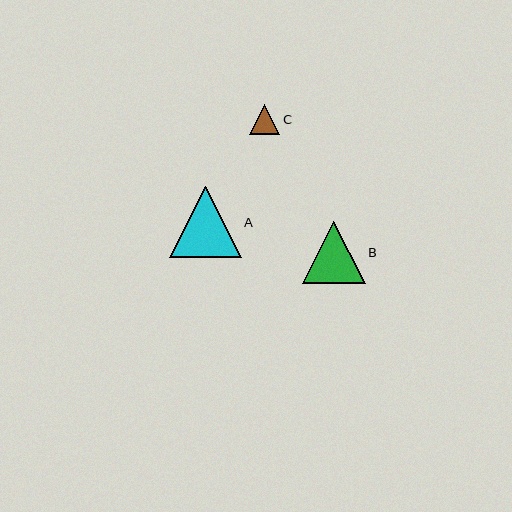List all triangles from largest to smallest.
From largest to smallest: A, B, C.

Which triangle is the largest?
Triangle A is the largest with a size of approximately 71 pixels.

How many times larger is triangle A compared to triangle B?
Triangle A is approximately 1.1 times the size of triangle B.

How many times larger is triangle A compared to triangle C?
Triangle A is approximately 2.4 times the size of triangle C.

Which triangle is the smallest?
Triangle C is the smallest with a size of approximately 30 pixels.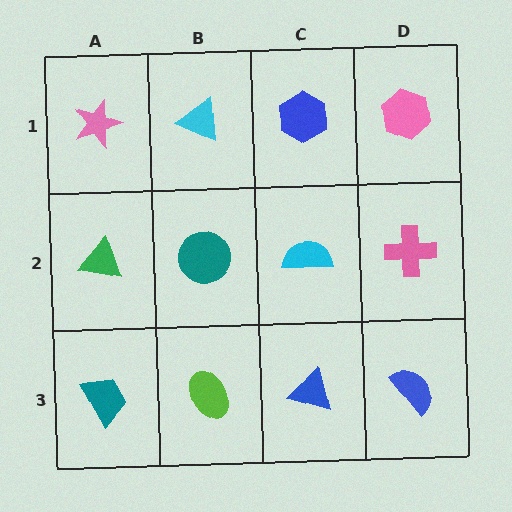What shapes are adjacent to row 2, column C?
A blue hexagon (row 1, column C), a blue triangle (row 3, column C), a teal circle (row 2, column B), a pink cross (row 2, column D).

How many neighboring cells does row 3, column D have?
2.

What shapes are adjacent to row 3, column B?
A teal circle (row 2, column B), a teal trapezoid (row 3, column A), a blue triangle (row 3, column C).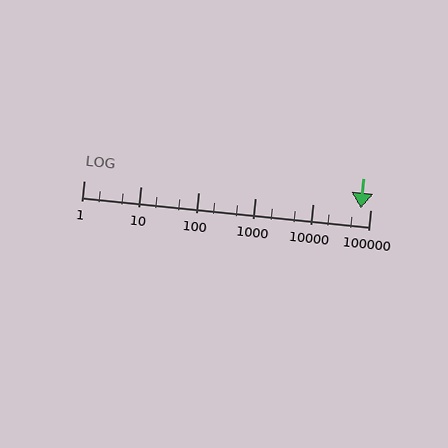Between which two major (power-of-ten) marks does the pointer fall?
The pointer is between 10000 and 100000.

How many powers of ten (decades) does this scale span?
The scale spans 5 decades, from 1 to 100000.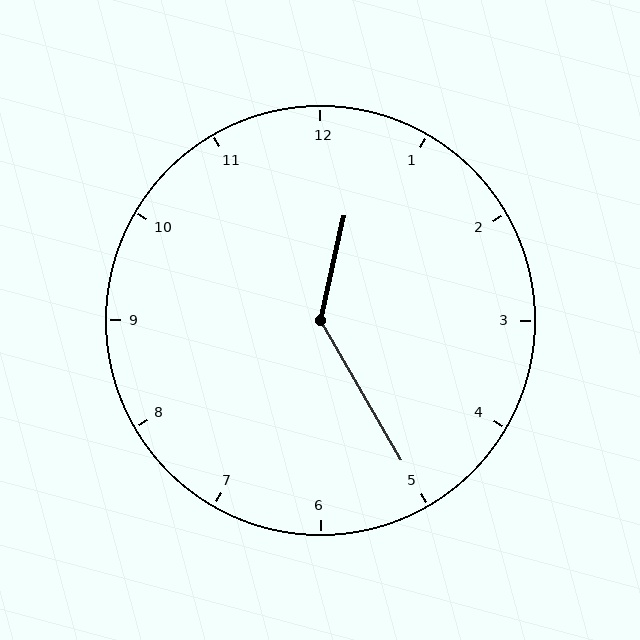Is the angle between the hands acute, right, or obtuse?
It is obtuse.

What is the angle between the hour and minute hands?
Approximately 138 degrees.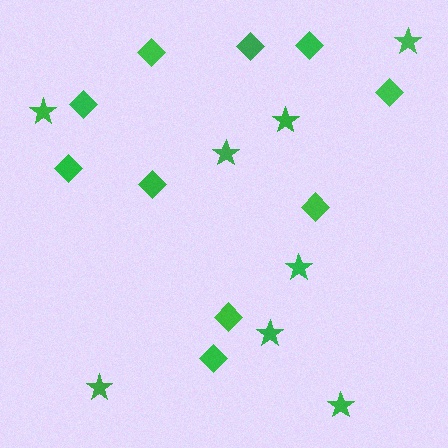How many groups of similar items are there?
There are 2 groups: one group of stars (8) and one group of diamonds (10).